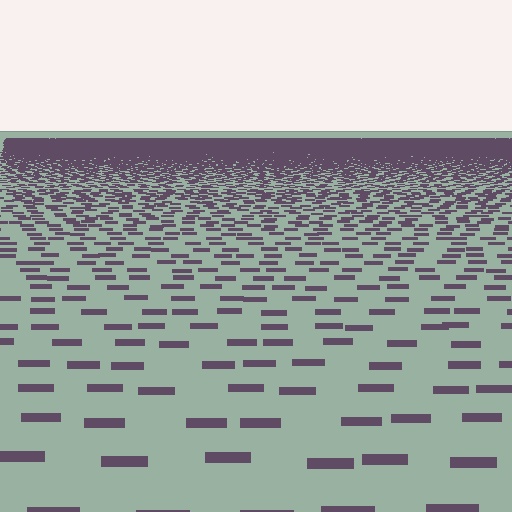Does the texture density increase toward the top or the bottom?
Density increases toward the top.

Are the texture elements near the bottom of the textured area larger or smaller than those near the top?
Larger. Near the bottom, elements are closer to the viewer and appear at a bigger on-screen size.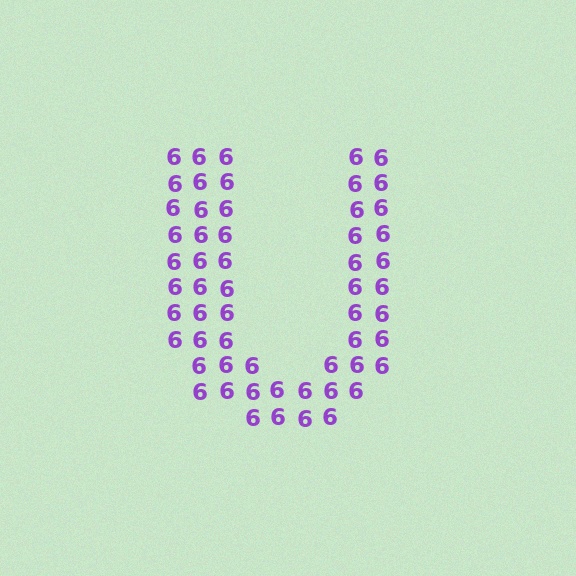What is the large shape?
The large shape is the letter U.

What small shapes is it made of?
It is made of small digit 6's.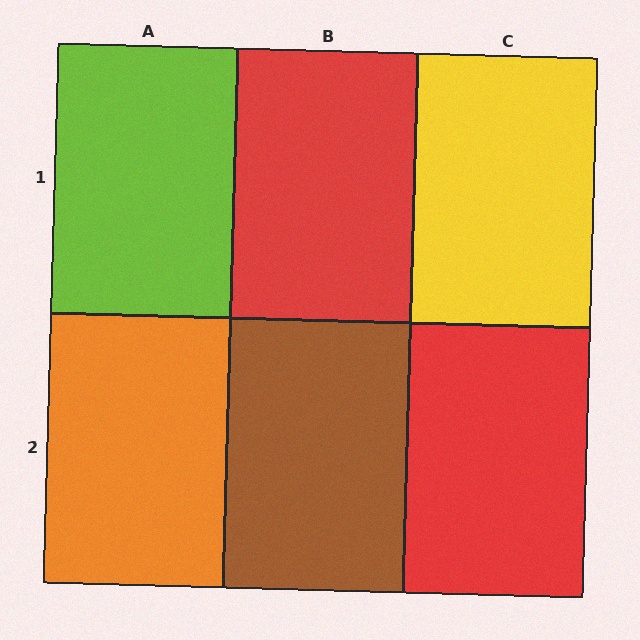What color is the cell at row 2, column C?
Red.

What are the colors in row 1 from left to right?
Lime, red, yellow.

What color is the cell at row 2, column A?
Orange.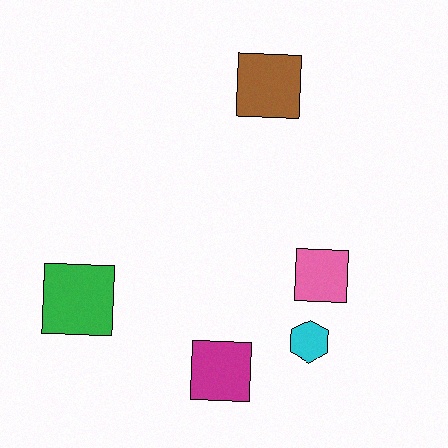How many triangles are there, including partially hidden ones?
There are no triangles.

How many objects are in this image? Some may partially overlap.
There are 5 objects.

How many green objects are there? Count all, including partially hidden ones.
There is 1 green object.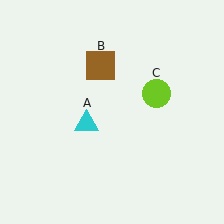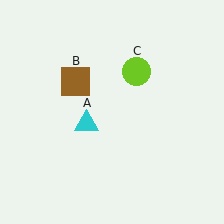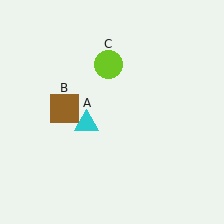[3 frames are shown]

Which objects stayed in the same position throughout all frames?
Cyan triangle (object A) remained stationary.